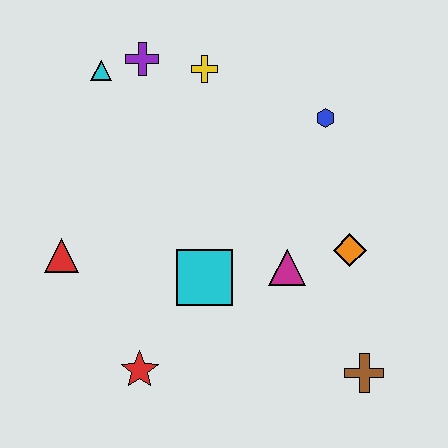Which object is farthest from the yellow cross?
The brown cross is farthest from the yellow cross.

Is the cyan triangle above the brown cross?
Yes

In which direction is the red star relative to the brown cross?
The red star is to the left of the brown cross.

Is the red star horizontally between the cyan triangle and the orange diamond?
Yes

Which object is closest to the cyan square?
The magenta triangle is closest to the cyan square.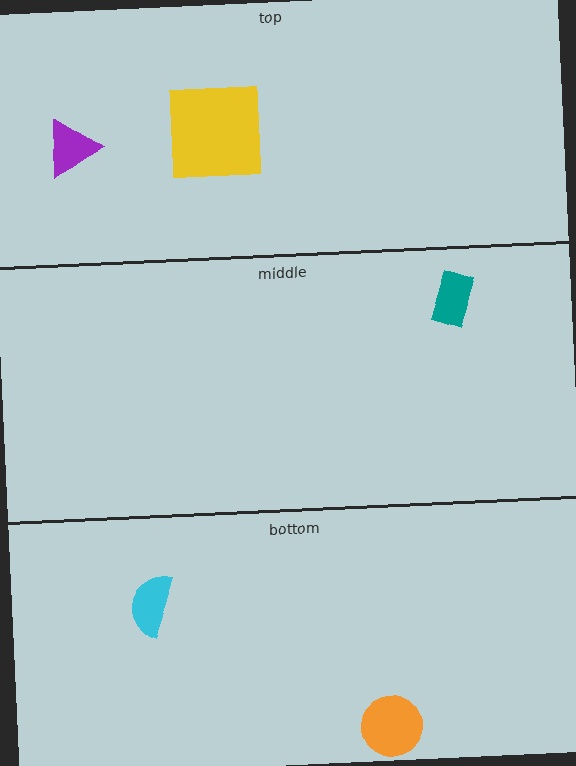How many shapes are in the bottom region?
2.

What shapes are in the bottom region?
The orange circle, the cyan semicircle.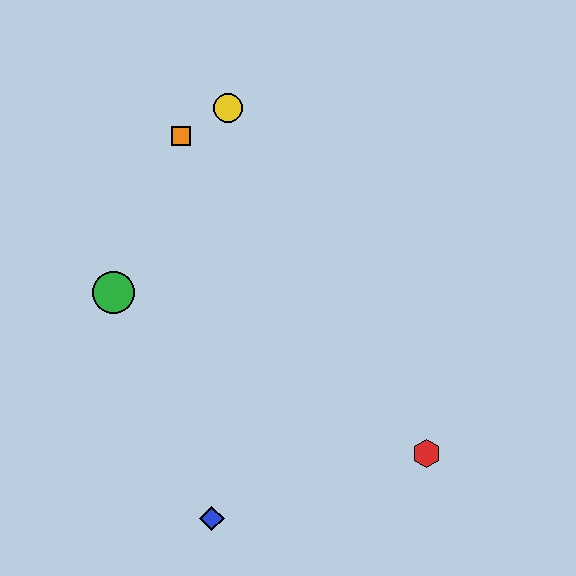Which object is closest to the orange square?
The yellow circle is closest to the orange square.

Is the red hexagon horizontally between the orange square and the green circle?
No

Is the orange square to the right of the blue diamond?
No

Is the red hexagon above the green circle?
No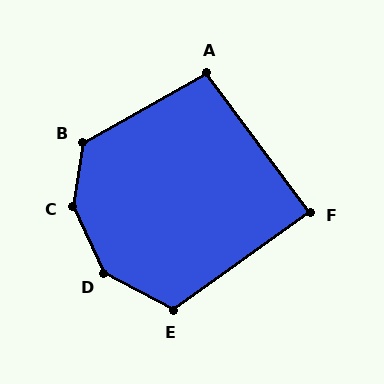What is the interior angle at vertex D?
Approximately 143 degrees (obtuse).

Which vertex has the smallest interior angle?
F, at approximately 89 degrees.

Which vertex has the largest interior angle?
C, at approximately 147 degrees.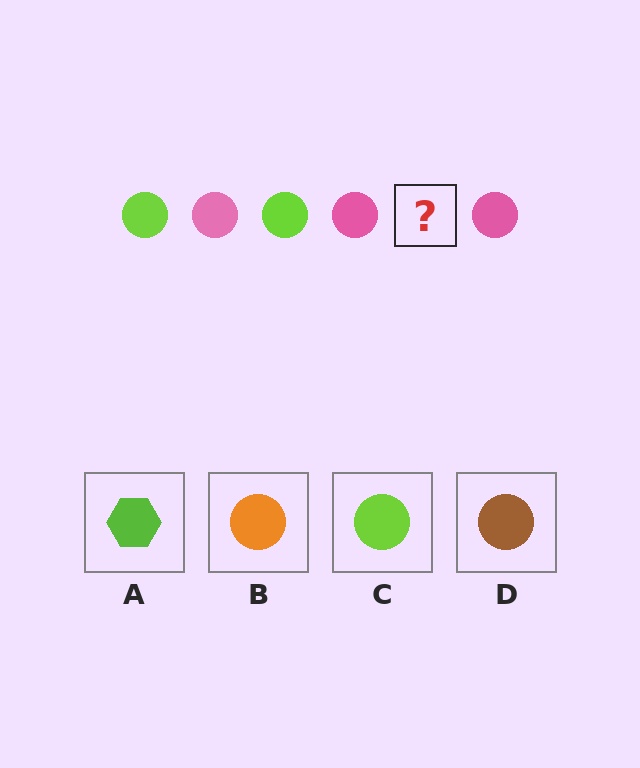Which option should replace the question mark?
Option C.